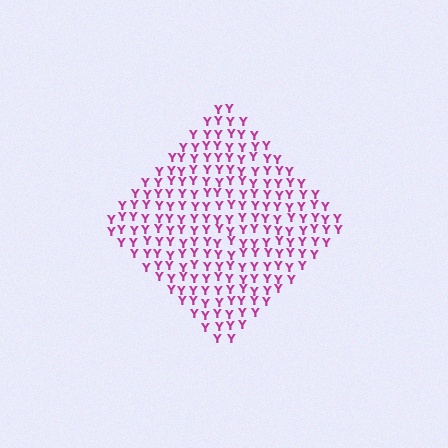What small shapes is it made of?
It is made of small letter Y's.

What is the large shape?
The large shape is a diamond.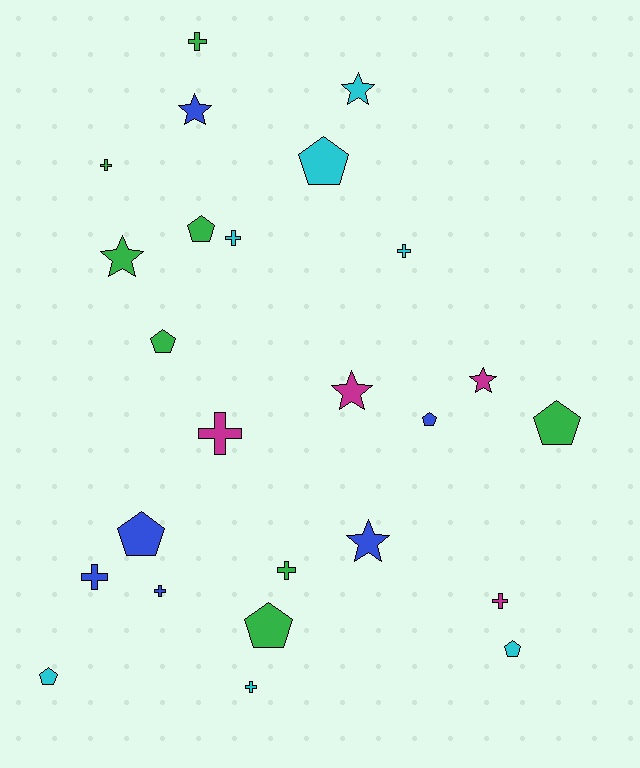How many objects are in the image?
There are 25 objects.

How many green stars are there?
There is 1 green star.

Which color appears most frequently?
Green, with 8 objects.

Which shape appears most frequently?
Cross, with 10 objects.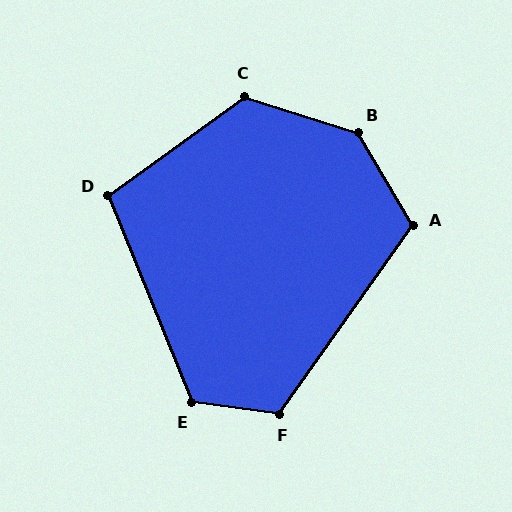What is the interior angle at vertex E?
Approximately 120 degrees (obtuse).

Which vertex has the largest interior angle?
B, at approximately 138 degrees.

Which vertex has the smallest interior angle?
D, at approximately 104 degrees.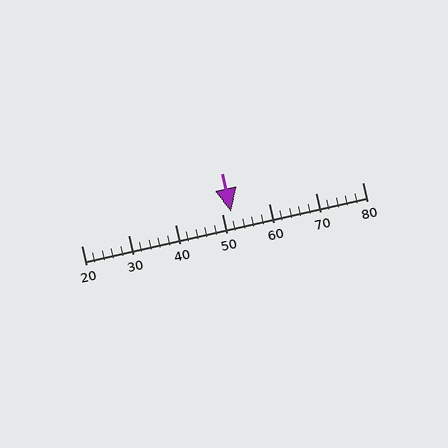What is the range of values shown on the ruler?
The ruler shows values from 20 to 80.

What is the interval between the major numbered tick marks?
The major tick marks are spaced 10 units apart.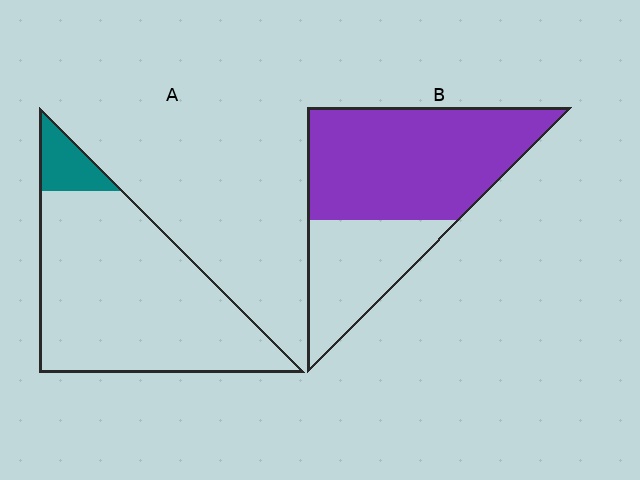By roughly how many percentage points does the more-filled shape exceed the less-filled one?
By roughly 55 percentage points (B over A).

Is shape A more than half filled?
No.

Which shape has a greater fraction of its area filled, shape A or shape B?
Shape B.